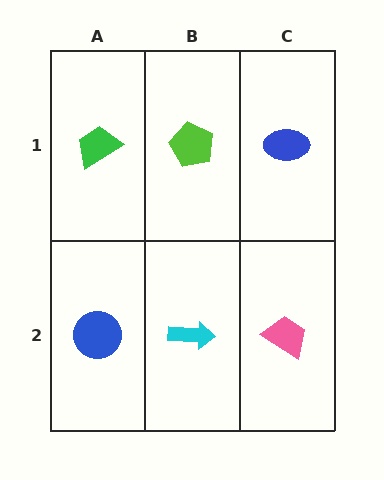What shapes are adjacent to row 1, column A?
A blue circle (row 2, column A), a lime pentagon (row 1, column B).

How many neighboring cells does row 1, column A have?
2.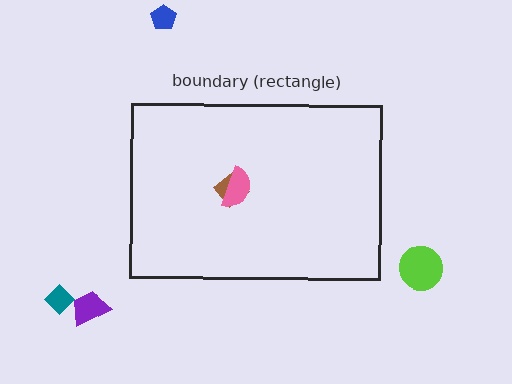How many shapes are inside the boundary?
2 inside, 4 outside.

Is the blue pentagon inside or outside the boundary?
Outside.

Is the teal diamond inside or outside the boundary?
Outside.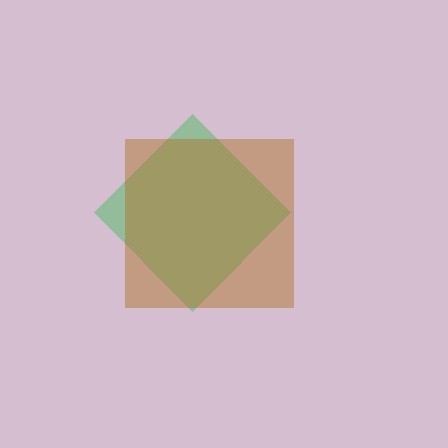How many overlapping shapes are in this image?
There are 2 overlapping shapes in the image.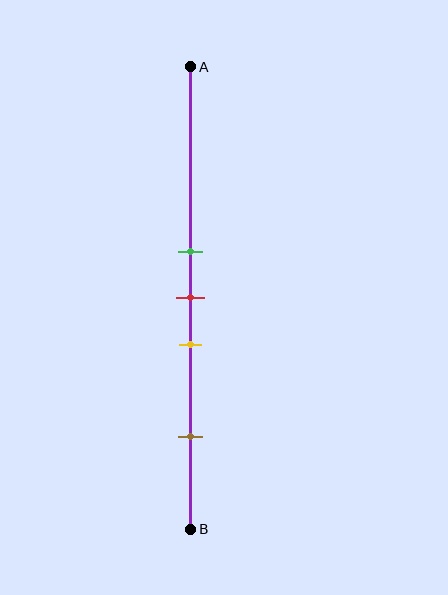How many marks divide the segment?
There are 4 marks dividing the segment.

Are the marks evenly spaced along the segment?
No, the marks are not evenly spaced.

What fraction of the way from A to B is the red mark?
The red mark is approximately 50% (0.5) of the way from A to B.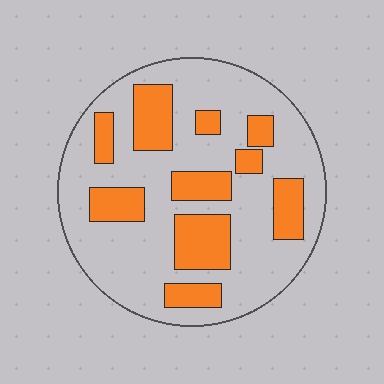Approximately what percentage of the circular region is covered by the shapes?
Approximately 30%.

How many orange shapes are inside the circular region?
10.